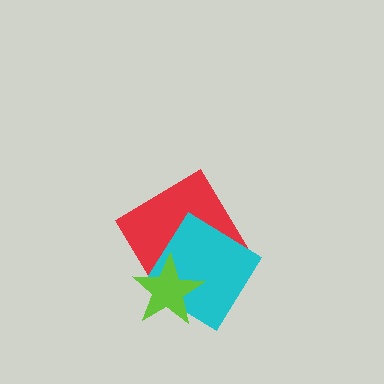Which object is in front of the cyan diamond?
The lime star is in front of the cyan diamond.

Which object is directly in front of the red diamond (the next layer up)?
The cyan diamond is directly in front of the red diamond.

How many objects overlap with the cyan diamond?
2 objects overlap with the cyan diamond.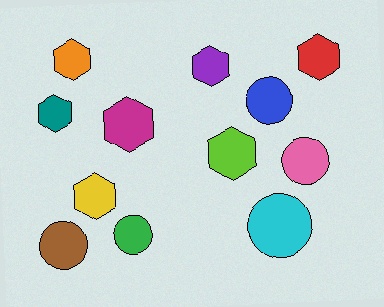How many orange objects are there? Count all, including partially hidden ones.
There is 1 orange object.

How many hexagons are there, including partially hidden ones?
There are 7 hexagons.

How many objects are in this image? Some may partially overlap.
There are 12 objects.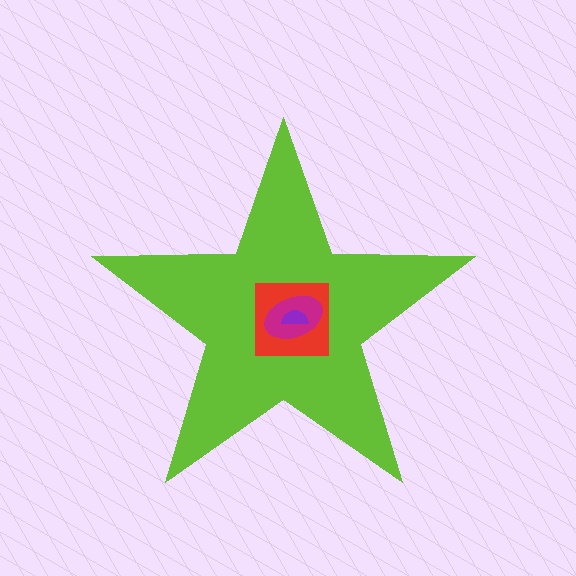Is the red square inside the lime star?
Yes.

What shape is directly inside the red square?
The magenta ellipse.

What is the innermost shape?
The purple semicircle.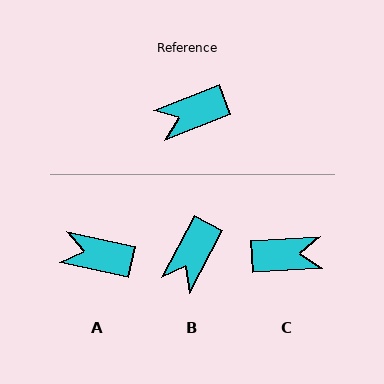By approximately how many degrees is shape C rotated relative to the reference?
Approximately 162 degrees counter-clockwise.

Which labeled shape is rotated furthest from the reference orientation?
C, about 162 degrees away.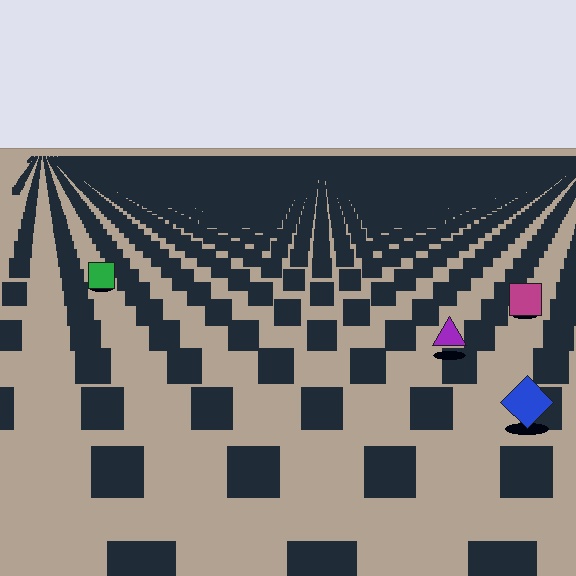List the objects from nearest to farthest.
From nearest to farthest: the blue diamond, the purple triangle, the magenta square, the green square.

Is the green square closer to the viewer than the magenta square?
No. The magenta square is closer — you can tell from the texture gradient: the ground texture is coarser near it.